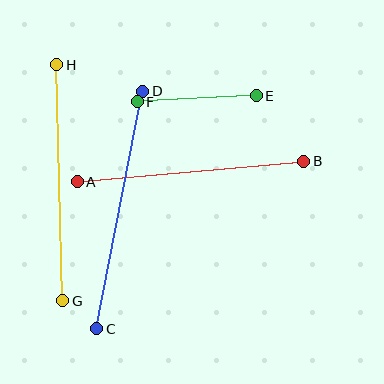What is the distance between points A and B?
The distance is approximately 227 pixels.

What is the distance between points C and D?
The distance is approximately 242 pixels.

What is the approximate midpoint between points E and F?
The midpoint is at approximately (197, 99) pixels.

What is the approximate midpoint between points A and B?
The midpoint is at approximately (190, 171) pixels.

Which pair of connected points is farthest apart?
Points C and D are farthest apart.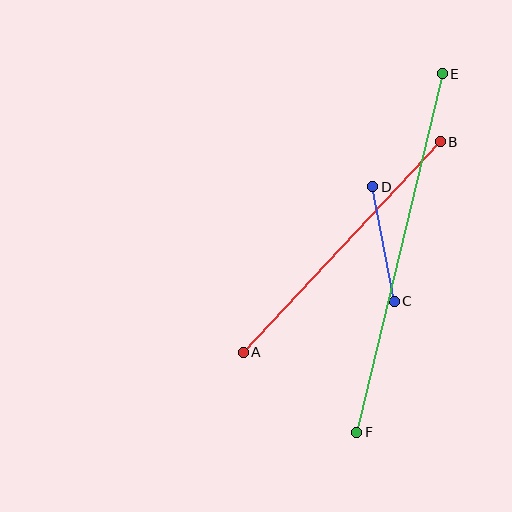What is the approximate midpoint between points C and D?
The midpoint is at approximately (383, 244) pixels.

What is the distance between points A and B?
The distance is approximately 288 pixels.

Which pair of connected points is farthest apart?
Points E and F are farthest apart.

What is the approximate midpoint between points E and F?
The midpoint is at approximately (399, 253) pixels.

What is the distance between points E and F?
The distance is approximately 369 pixels.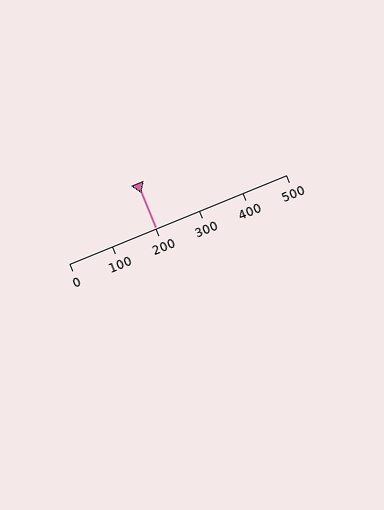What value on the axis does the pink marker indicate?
The marker indicates approximately 200.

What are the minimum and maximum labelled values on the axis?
The axis runs from 0 to 500.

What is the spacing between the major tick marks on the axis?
The major ticks are spaced 100 apart.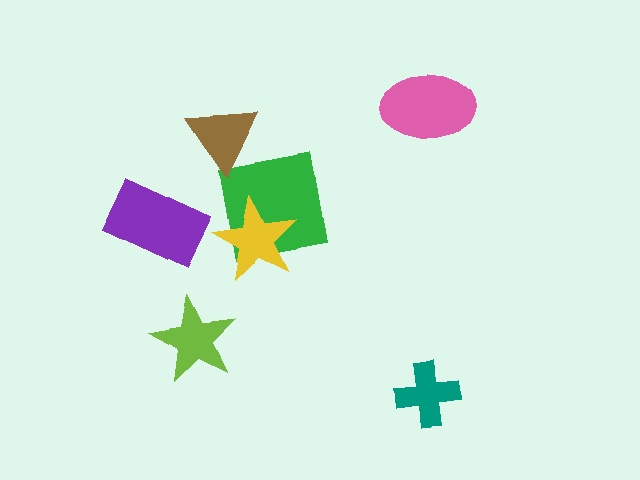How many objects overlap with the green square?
1 object overlaps with the green square.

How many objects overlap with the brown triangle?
0 objects overlap with the brown triangle.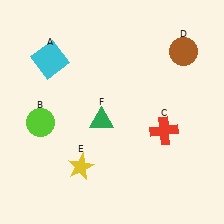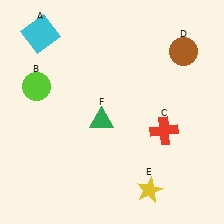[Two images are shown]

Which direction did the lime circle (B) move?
The lime circle (B) moved up.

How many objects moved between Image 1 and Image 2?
3 objects moved between the two images.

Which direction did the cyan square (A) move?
The cyan square (A) moved up.